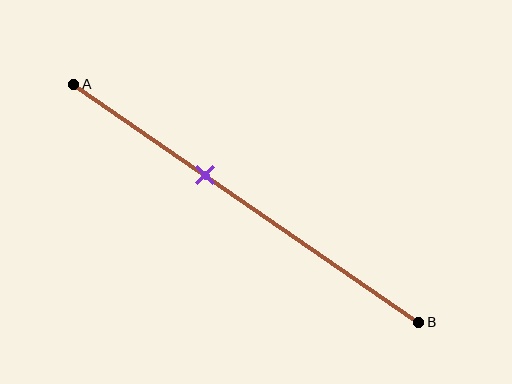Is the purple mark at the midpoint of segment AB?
No, the mark is at about 40% from A, not at the 50% midpoint.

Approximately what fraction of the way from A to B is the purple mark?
The purple mark is approximately 40% of the way from A to B.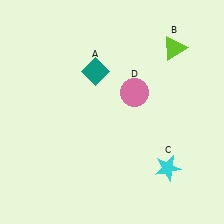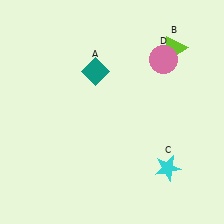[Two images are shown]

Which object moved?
The pink circle (D) moved up.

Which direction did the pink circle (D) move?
The pink circle (D) moved up.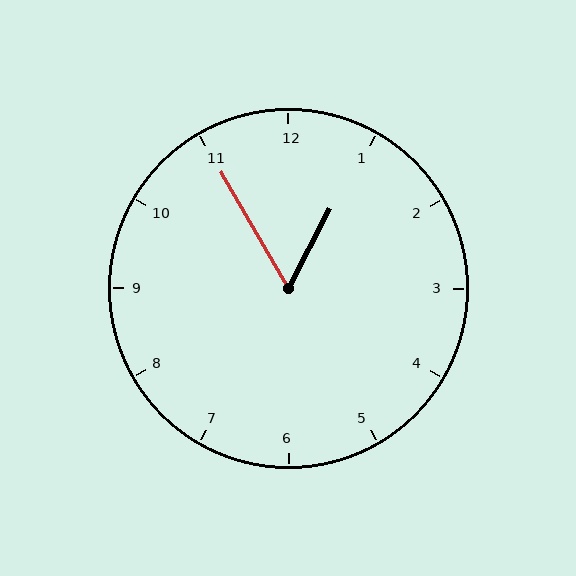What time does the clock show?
12:55.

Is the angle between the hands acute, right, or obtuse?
It is acute.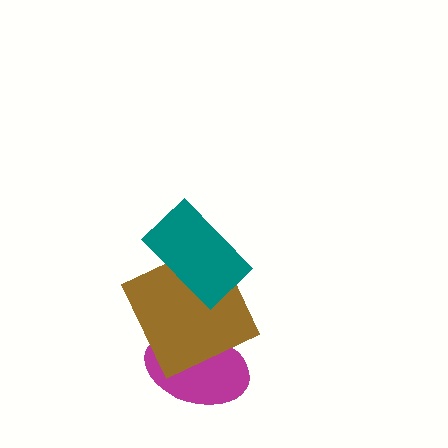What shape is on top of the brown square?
The teal rectangle is on top of the brown square.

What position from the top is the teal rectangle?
The teal rectangle is 1st from the top.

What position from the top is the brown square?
The brown square is 2nd from the top.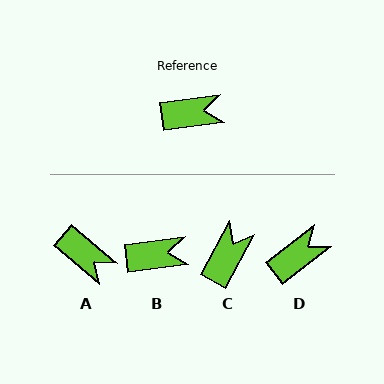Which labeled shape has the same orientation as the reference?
B.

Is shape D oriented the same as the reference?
No, it is off by about 30 degrees.